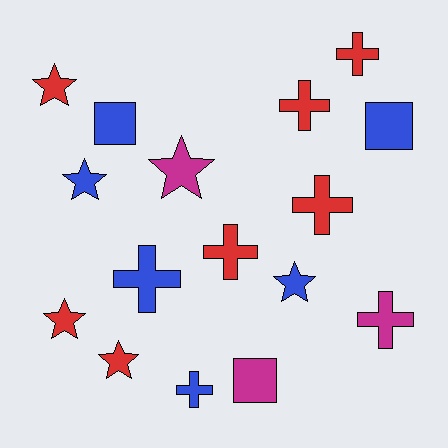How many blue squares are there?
There are 2 blue squares.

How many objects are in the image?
There are 16 objects.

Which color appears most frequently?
Red, with 7 objects.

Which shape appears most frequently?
Cross, with 7 objects.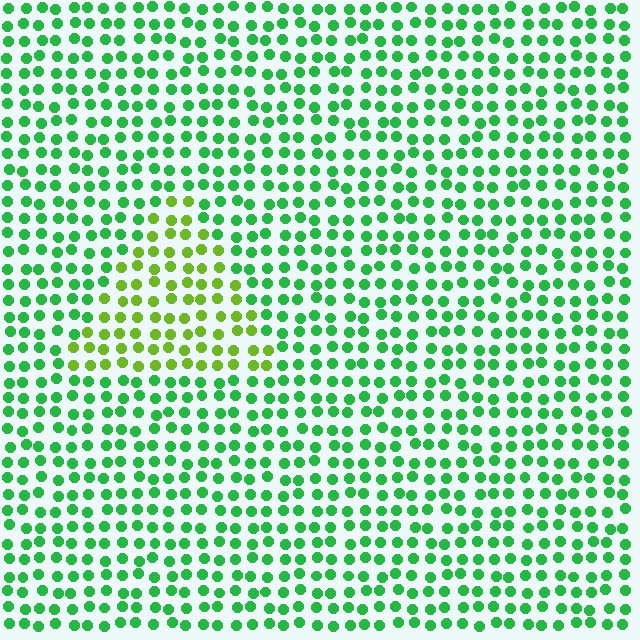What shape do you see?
I see a triangle.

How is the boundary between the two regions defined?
The boundary is defined purely by a slight shift in hue (about 42 degrees). Spacing, size, and orientation are identical on both sides.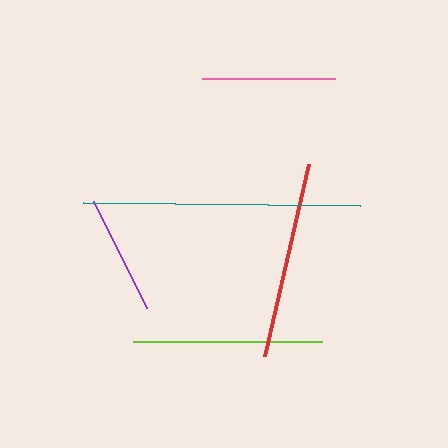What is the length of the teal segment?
The teal segment is approximately 277 pixels long.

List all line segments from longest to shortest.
From longest to shortest: teal, red, lime, pink, purple.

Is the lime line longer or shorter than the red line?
The red line is longer than the lime line.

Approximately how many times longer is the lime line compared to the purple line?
The lime line is approximately 1.6 times the length of the purple line.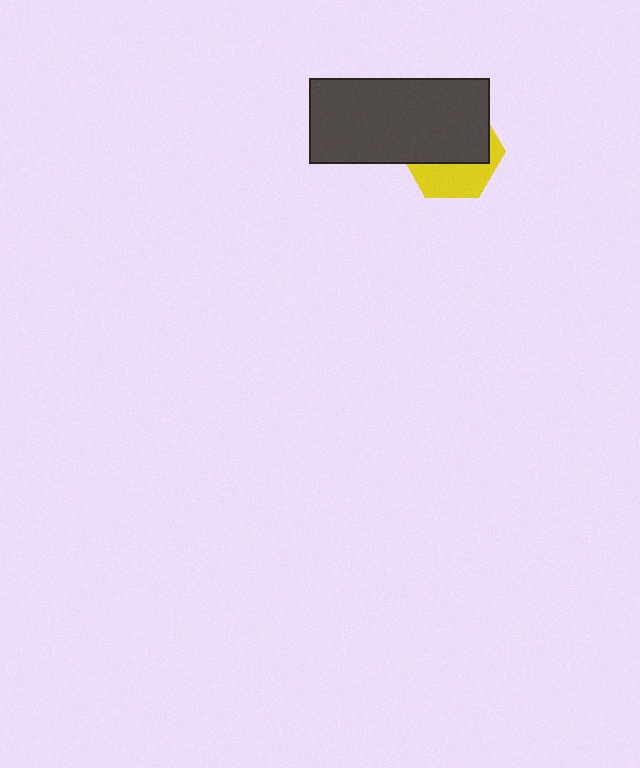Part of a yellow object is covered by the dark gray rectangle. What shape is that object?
It is a hexagon.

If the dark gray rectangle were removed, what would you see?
You would see the complete yellow hexagon.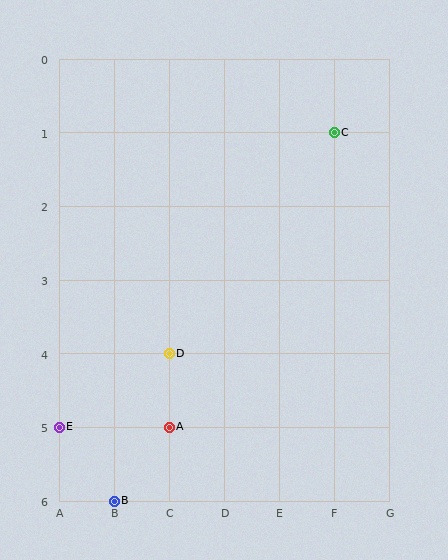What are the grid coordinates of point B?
Point B is at grid coordinates (B, 6).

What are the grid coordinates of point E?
Point E is at grid coordinates (A, 5).